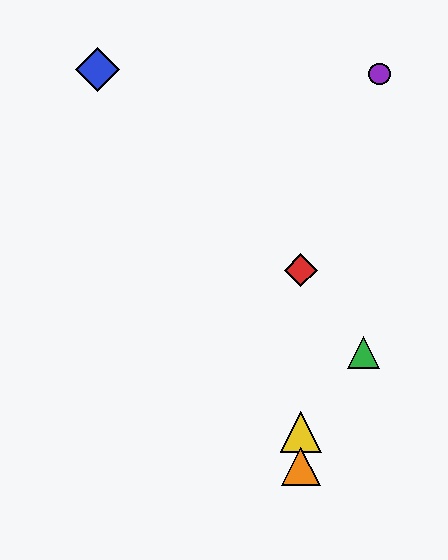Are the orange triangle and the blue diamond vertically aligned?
No, the orange triangle is at x≈301 and the blue diamond is at x≈97.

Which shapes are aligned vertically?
The red diamond, the yellow triangle, the orange triangle are aligned vertically.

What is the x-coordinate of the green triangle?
The green triangle is at x≈364.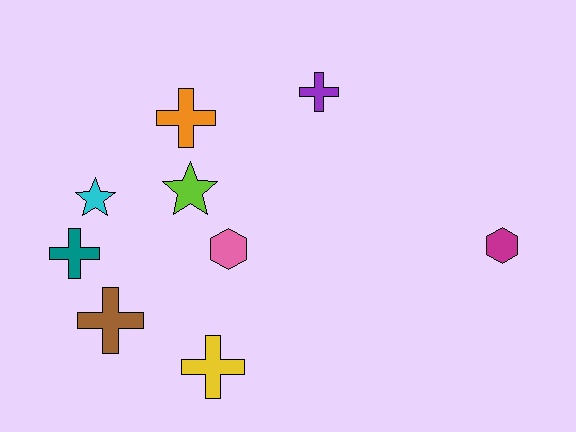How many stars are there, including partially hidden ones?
There are 2 stars.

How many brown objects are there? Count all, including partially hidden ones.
There is 1 brown object.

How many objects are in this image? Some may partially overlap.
There are 9 objects.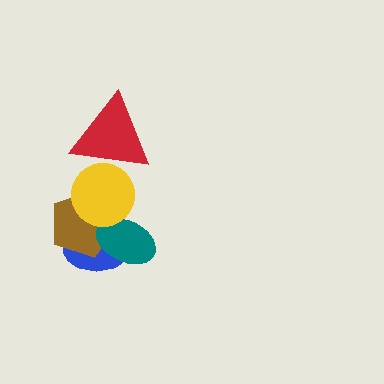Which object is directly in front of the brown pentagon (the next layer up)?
The teal ellipse is directly in front of the brown pentagon.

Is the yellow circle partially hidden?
Yes, it is partially covered by another shape.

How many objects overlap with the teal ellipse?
3 objects overlap with the teal ellipse.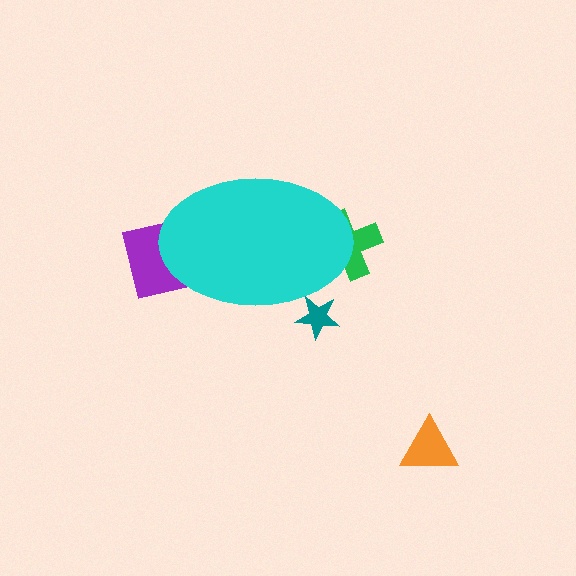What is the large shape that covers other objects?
A cyan ellipse.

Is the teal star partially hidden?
Yes, the teal star is partially hidden behind the cyan ellipse.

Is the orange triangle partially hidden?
No, the orange triangle is fully visible.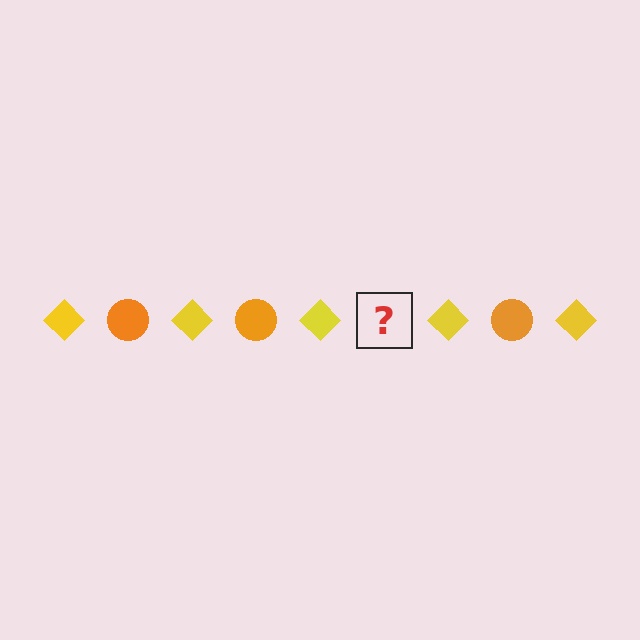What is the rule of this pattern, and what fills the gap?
The rule is that the pattern alternates between yellow diamond and orange circle. The gap should be filled with an orange circle.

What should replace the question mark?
The question mark should be replaced with an orange circle.